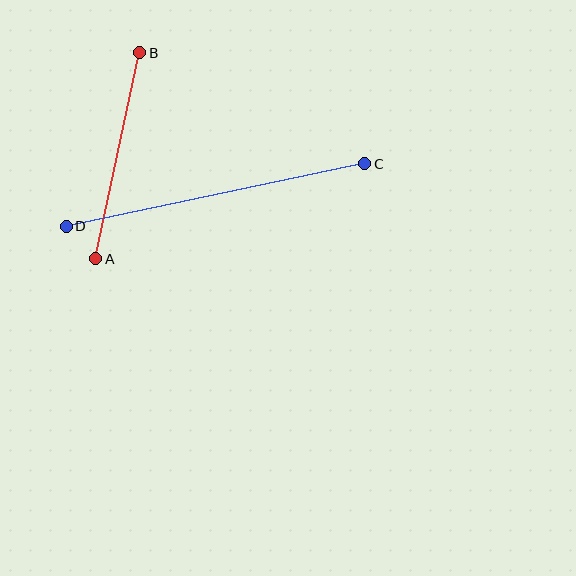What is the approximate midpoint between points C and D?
The midpoint is at approximately (216, 195) pixels.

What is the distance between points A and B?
The distance is approximately 211 pixels.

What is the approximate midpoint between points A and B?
The midpoint is at approximately (118, 156) pixels.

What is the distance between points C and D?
The distance is approximately 305 pixels.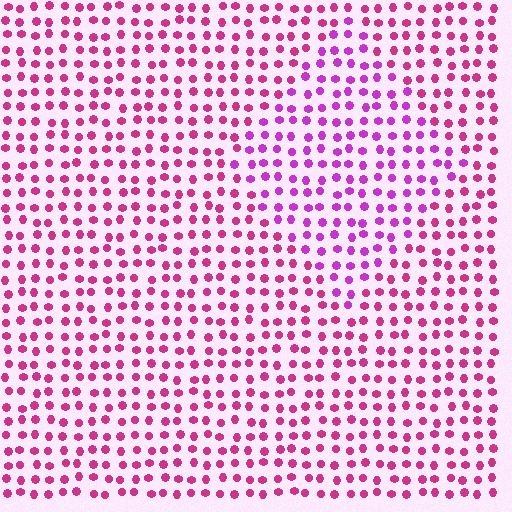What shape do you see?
I see a diamond.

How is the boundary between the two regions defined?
The boundary is defined purely by a slight shift in hue (about 29 degrees). Spacing, size, and orientation are identical on both sides.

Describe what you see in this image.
The image is filled with small magenta elements in a uniform arrangement. A diamond-shaped region is visible where the elements are tinted to a slightly different hue, forming a subtle color boundary.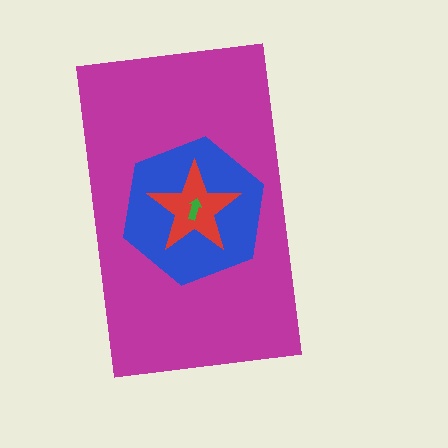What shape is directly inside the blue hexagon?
The red star.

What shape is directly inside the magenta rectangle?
The blue hexagon.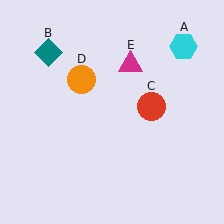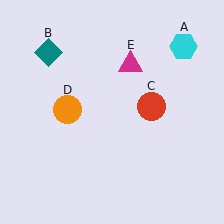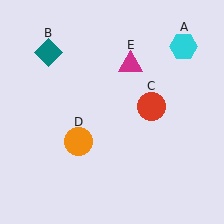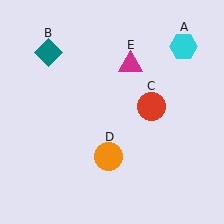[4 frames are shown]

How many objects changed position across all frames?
1 object changed position: orange circle (object D).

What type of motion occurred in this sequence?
The orange circle (object D) rotated counterclockwise around the center of the scene.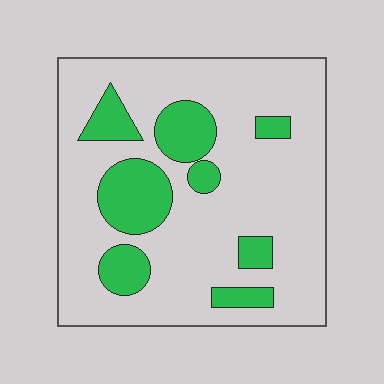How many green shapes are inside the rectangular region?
8.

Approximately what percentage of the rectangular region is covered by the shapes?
Approximately 20%.